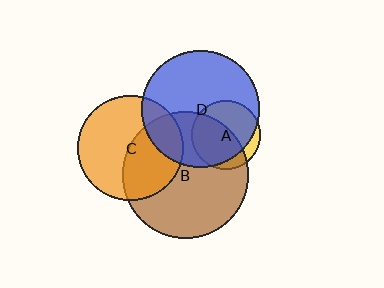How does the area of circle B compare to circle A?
Approximately 3.4 times.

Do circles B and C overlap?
Yes.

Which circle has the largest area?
Circle B (brown).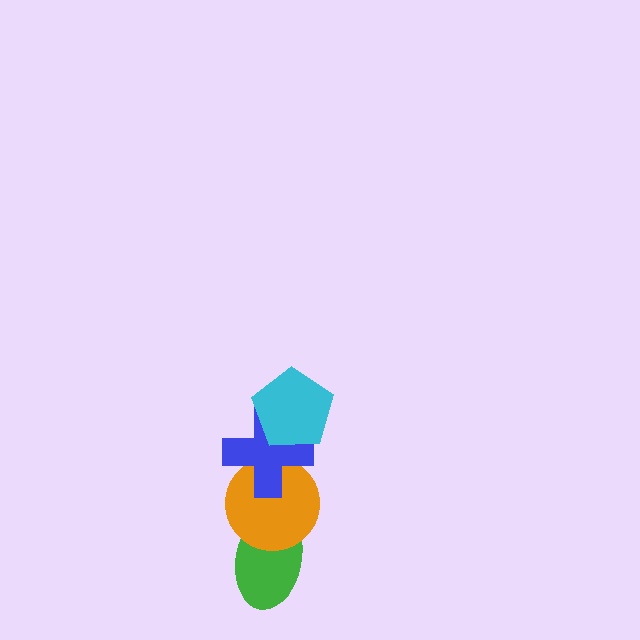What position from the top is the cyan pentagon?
The cyan pentagon is 1st from the top.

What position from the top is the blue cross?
The blue cross is 2nd from the top.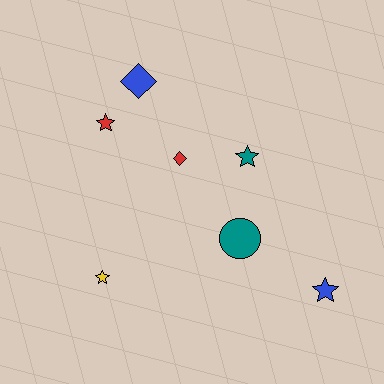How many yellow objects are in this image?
There is 1 yellow object.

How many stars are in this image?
There are 4 stars.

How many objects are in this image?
There are 7 objects.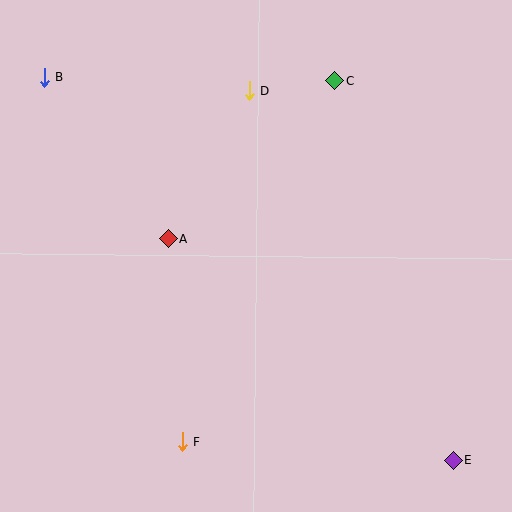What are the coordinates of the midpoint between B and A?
The midpoint between B and A is at (106, 158).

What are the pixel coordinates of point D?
Point D is at (249, 90).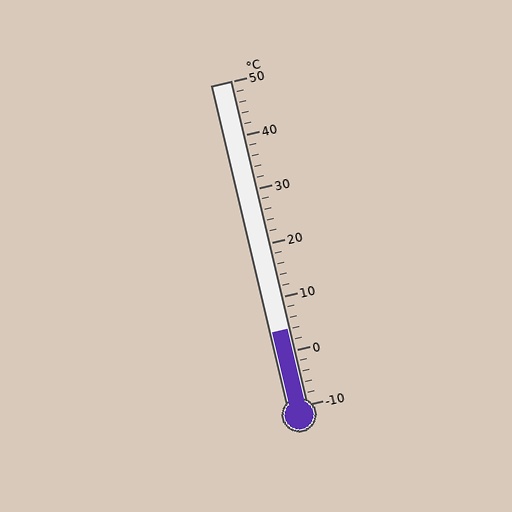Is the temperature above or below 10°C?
The temperature is below 10°C.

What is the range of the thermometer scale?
The thermometer scale ranges from -10°C to 50°C.